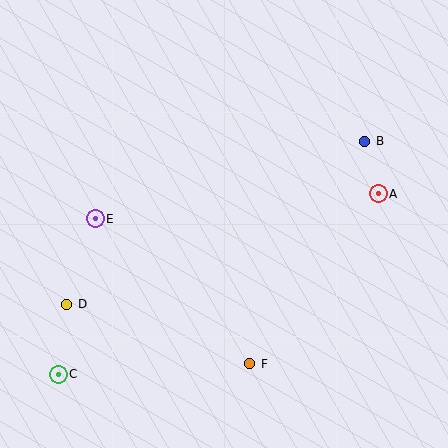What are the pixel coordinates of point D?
Point D is at (67, 304).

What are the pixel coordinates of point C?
Point C is at (58, 374).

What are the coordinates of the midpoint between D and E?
The midpoint between D and E is at (81, 261).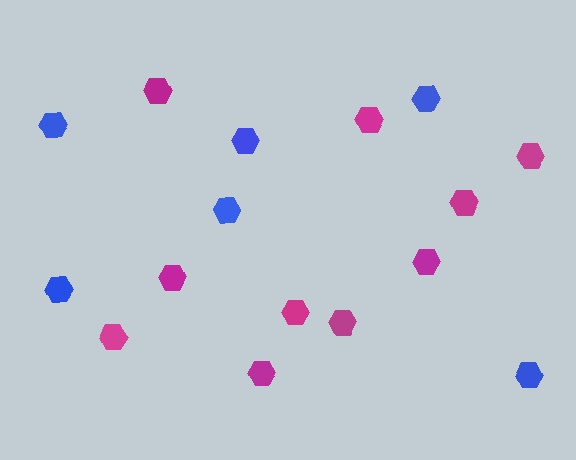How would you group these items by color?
There are 2 groups: one group of blue hexagons (6) and one group of magenta hexagons (10).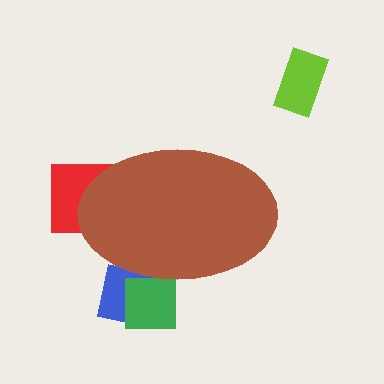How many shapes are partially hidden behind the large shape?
3 shapes are partially hidden.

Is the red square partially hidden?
Yes, the red square is partially hidden behind the brown ellipse.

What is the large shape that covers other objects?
A brown ellipse.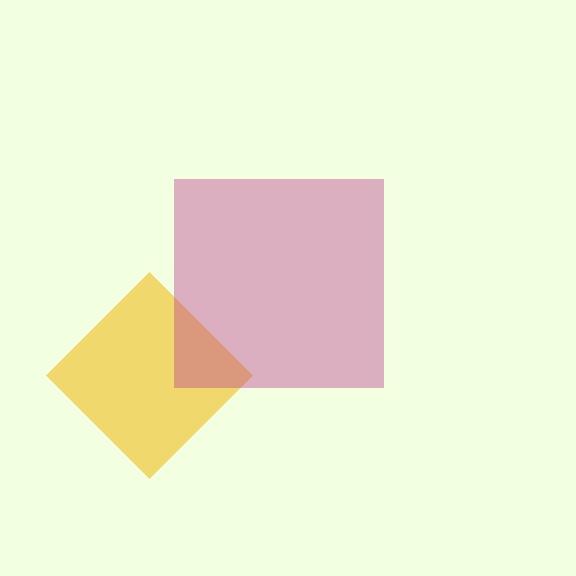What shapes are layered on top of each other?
The layered shapes are: a yellow diamond, a magenta square.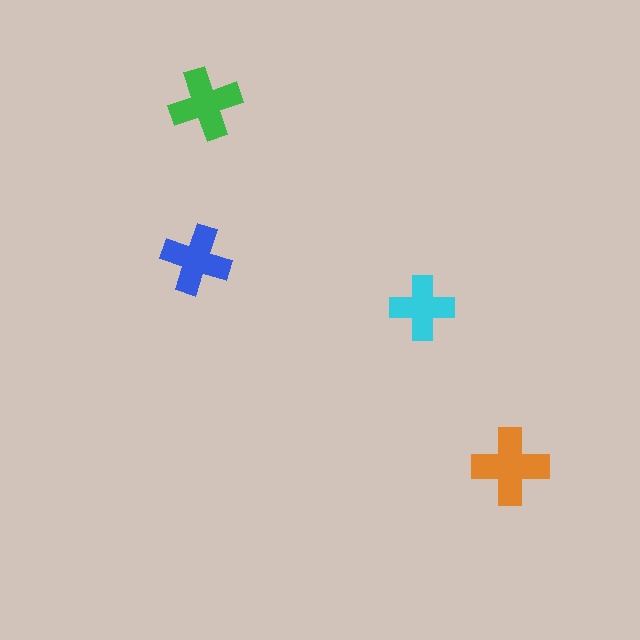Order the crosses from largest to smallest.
the orange one, the green one, the blue one, the cyan one.